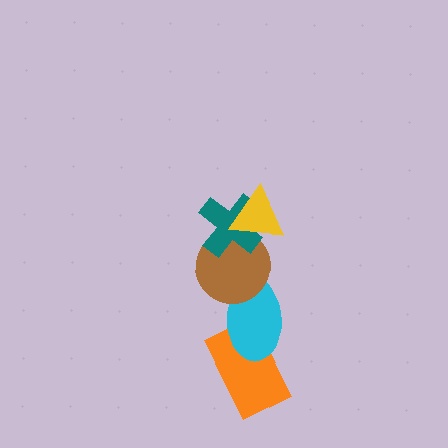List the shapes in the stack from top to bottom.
From top to bottom: the yellow triangle, the teal cross, the brown circle, the cyan ellipse, the orange rectangle.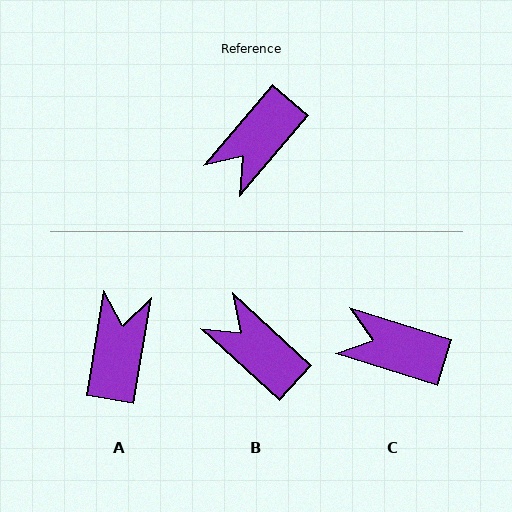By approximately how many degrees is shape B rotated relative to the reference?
Approximately 92 degrees clockwise.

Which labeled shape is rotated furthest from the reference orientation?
A, about 149 degrees away.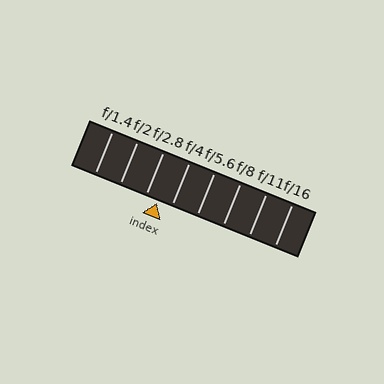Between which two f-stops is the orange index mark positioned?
The index mark is between f/2.8 and f/4.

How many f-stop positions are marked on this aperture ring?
There are 8 f-stop positions marked.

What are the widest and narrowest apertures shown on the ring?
The widest aperture shown is f/1.4 and the narrowest is f/16.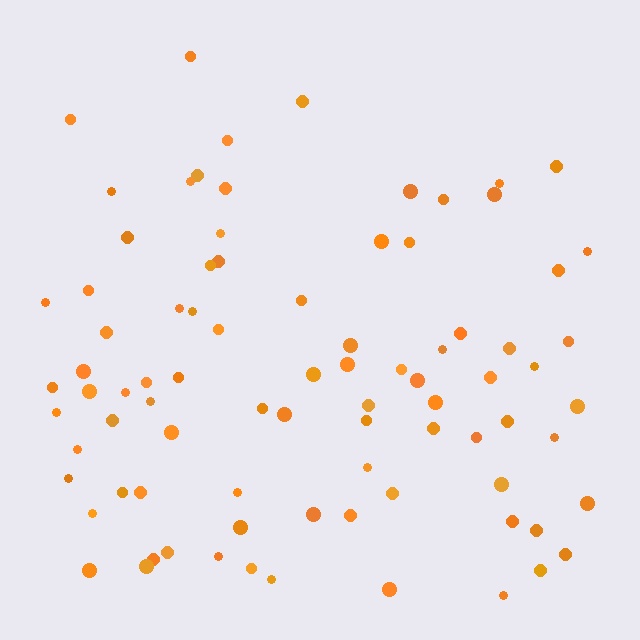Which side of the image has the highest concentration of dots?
The bottom.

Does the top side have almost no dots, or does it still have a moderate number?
Still a moderate number, just noticeably fewer than the bottom.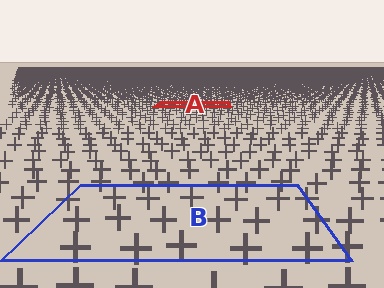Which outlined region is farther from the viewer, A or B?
Region A is farther from the viewer — the texture elements inside it appear smaller and more densely packed.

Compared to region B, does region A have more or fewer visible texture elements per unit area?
Region A has more texture elements per unit area — they are packed more densely because it is farther away.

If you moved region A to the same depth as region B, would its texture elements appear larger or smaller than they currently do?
They would appear larger. At a closer depth, the same texture elements are projected at a bigger on-screen size.